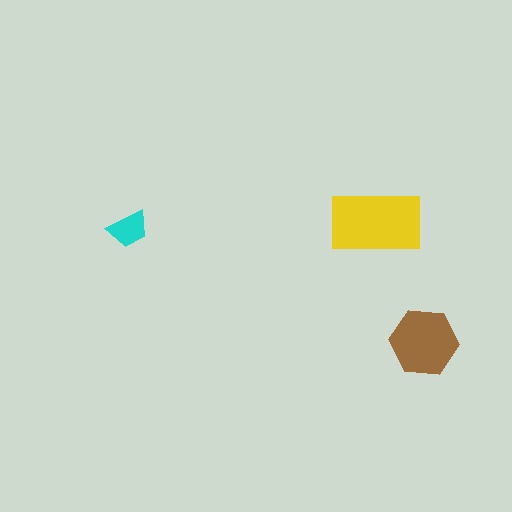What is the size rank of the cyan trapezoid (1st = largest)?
3rd.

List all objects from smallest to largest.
The cyan trapezoid, the brown hexagon, the yellow rectangle.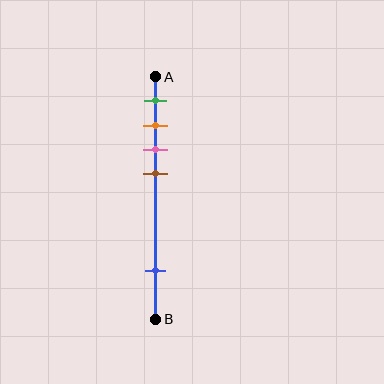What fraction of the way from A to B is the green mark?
The green mark is approximately 10% (0.1) of the way from A to B.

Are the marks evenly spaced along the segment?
No, the marks are not evenly spaced.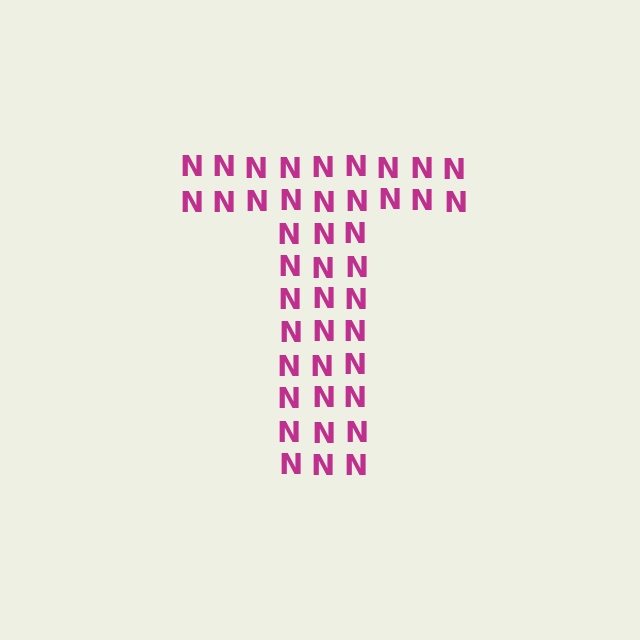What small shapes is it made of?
It is made of small letter N's.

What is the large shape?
The large shape is the letter T.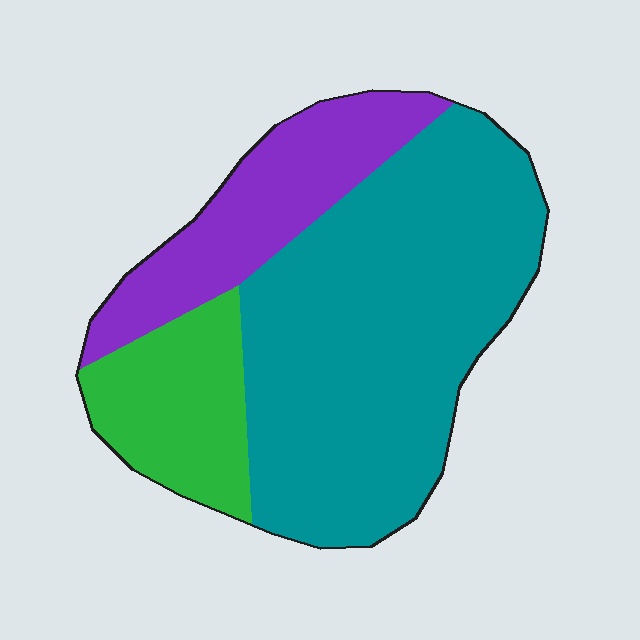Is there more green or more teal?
Teal.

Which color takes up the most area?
Teal, at roughly 60%.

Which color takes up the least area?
Green, at roughly 20%.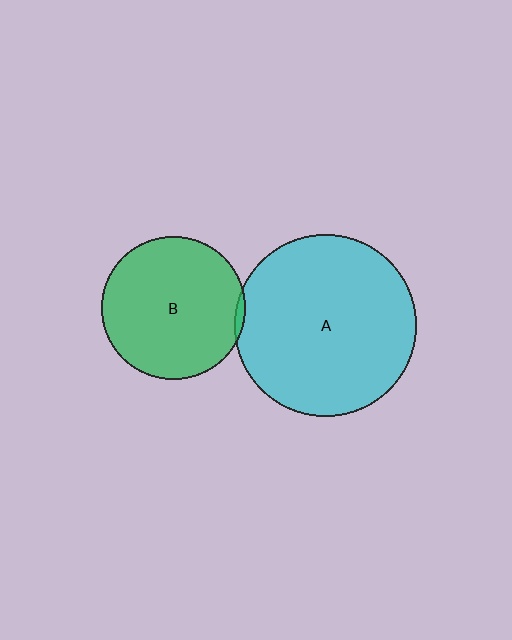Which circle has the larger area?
Circle A (cyan).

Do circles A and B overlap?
Yes.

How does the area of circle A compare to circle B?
Approximately 1.6 times.